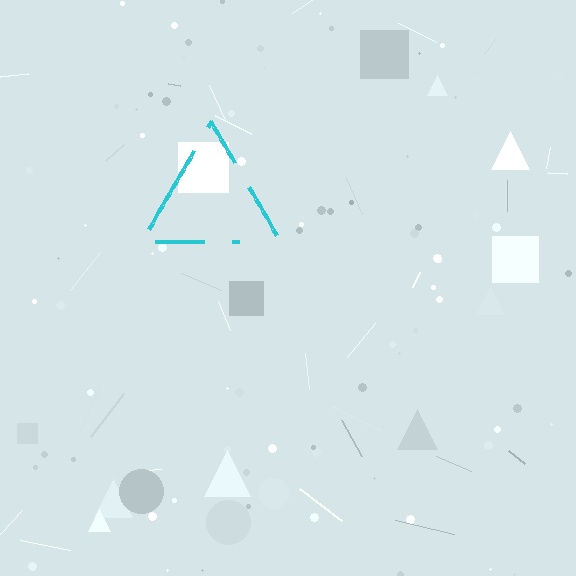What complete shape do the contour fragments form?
The contour fragments form a triangle.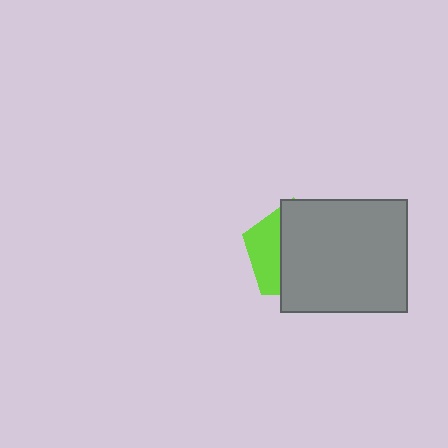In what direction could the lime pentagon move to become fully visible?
The lime pentagon could move left. That would shift it out from behind the gray rectangle entirely.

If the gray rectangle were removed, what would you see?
You would see the complete lime pentagon.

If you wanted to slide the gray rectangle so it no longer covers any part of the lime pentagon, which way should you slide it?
Slide it right — that is the most direct way to separate the two shapes.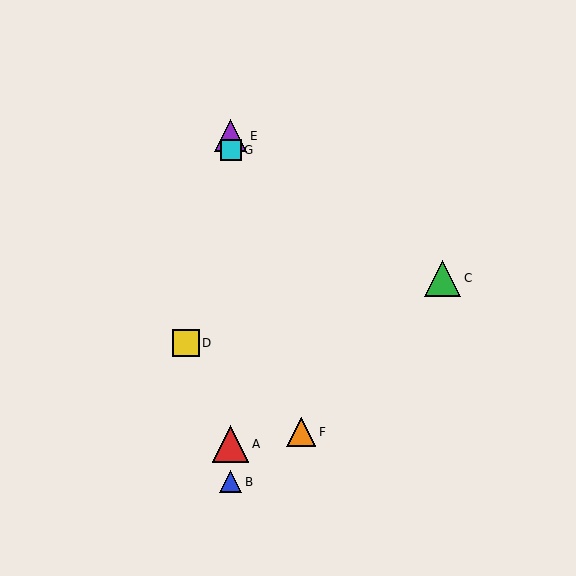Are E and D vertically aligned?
No, E is at x≈231 and D is at x≈186.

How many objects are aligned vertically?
4 objects (A, B, E, G) are aligned vertically.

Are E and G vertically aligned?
Yes, both are at x≈231.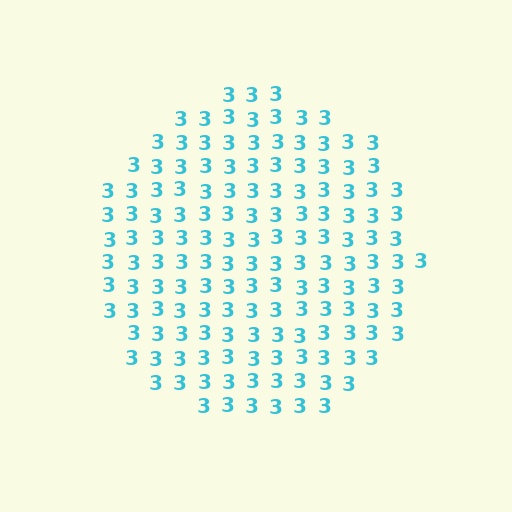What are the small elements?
The small elements are digit 3's.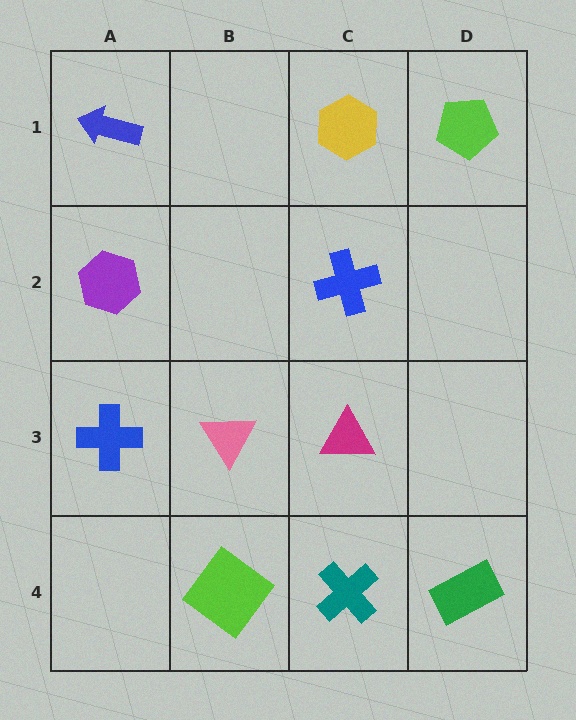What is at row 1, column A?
A blue arrow.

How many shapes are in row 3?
3 shapes.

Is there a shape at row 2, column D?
No, that cell is empty.